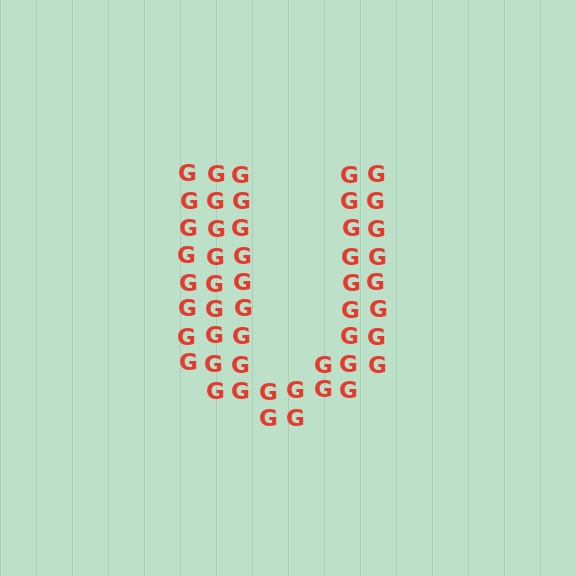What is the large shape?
The large shape is the letter U.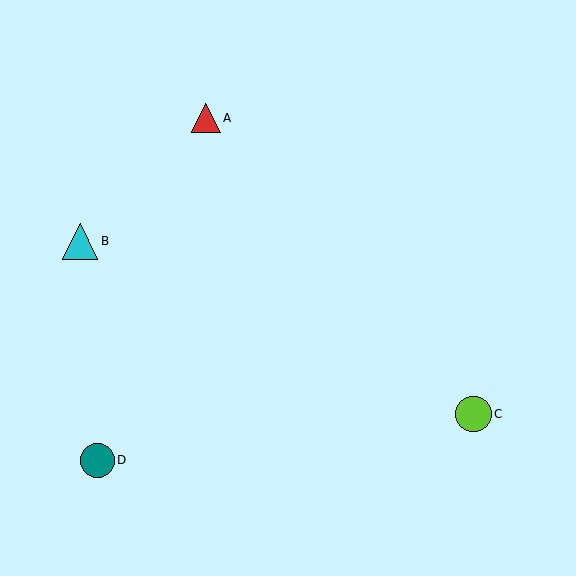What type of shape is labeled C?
Shape C is a lime circle.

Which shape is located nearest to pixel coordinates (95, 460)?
The teal circle (labeled D) at (98, 460) is nearest to that location.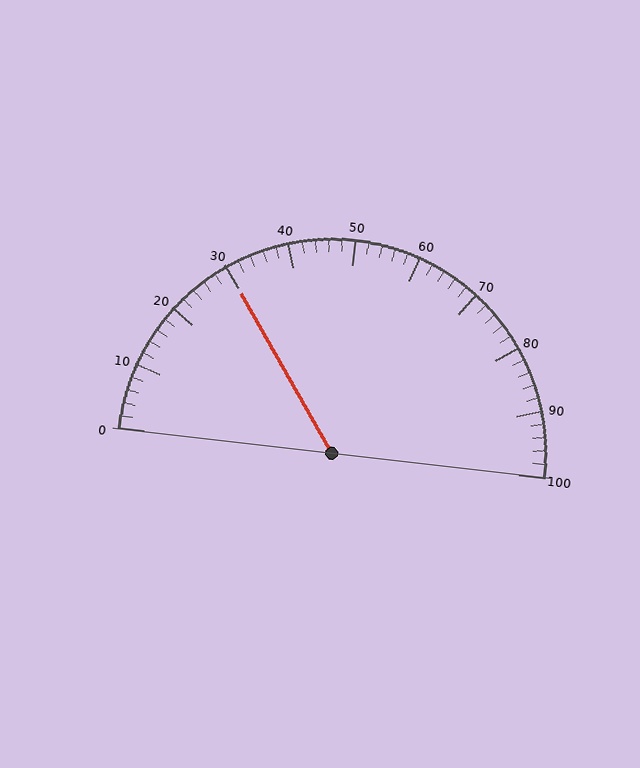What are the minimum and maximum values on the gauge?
The gauge ranges from 0 to 100.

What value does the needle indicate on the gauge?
The needle indicates approximately 30.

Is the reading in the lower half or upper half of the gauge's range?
The reading is in the lower half of the range (0 to 100).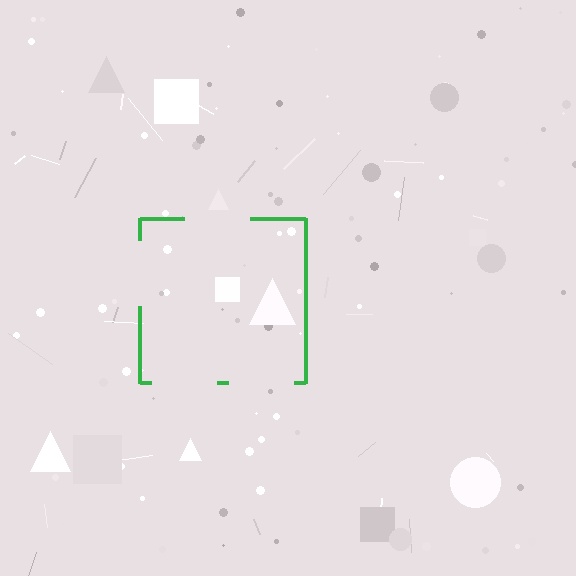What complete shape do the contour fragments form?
The contour fragments form a square.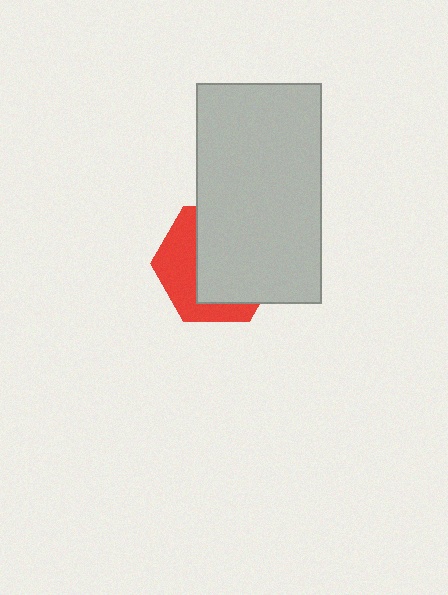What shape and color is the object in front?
The object in front is a light gray rectangle.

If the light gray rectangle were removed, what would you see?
You would see the complete red hexagon.